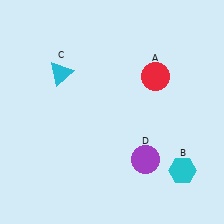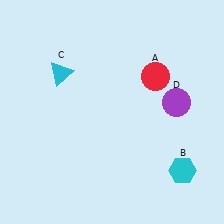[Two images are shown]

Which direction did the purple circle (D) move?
The purple circle (D) moved up.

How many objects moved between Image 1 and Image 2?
1 object moved between the two images.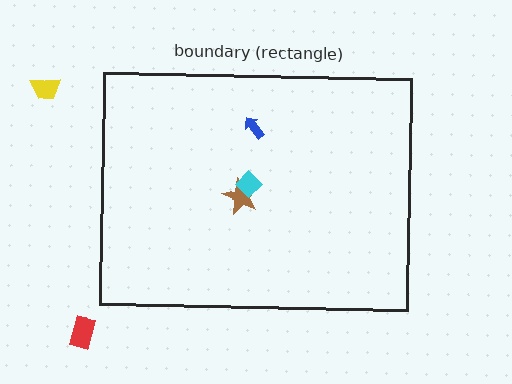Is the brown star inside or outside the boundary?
Inside.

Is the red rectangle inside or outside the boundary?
Outside.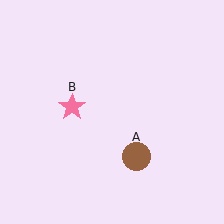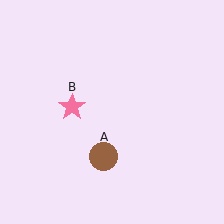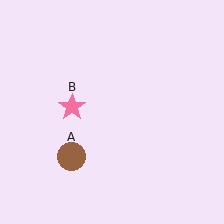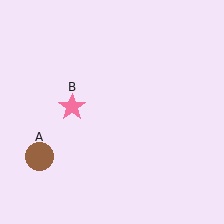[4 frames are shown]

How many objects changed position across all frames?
1 object changed position: brown circle (object A).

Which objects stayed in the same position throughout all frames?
Pink star (object B) remained stationary.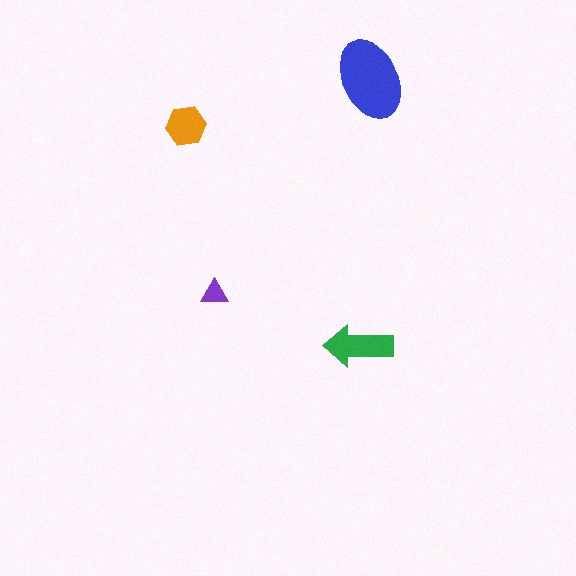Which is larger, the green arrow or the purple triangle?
The green arrow.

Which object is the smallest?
The purple triangle.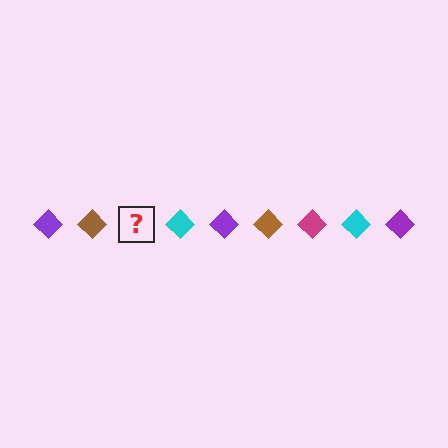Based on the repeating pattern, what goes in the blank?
The blank should be a magenta diamond.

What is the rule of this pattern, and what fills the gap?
The rule is that the pattern cycles through purple, brown, magenta, cyan diamonds. The gap should be filled with a magenta diamond.